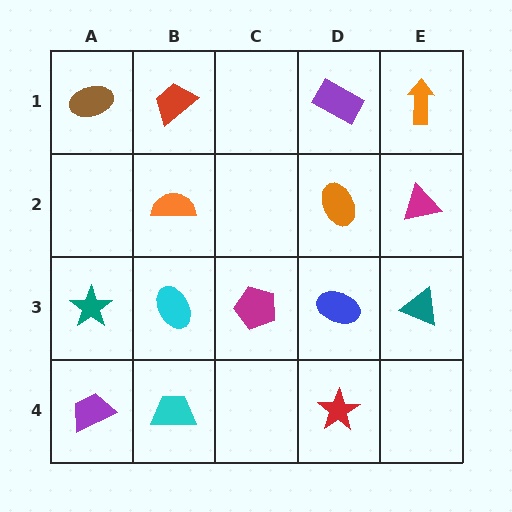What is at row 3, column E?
A teal triangle.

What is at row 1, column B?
A red trapezoid.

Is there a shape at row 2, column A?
No, that cell is empty.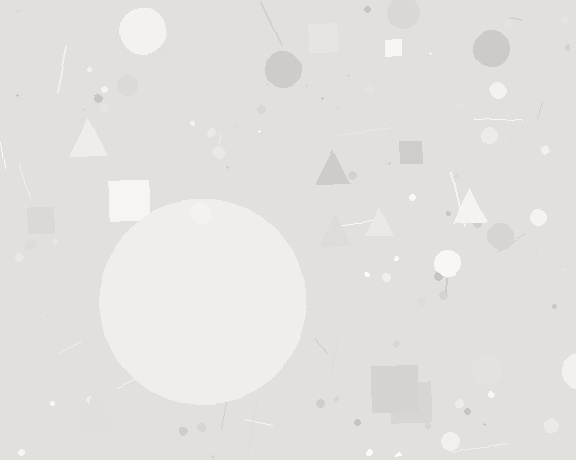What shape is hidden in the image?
A circle is hidden in the image.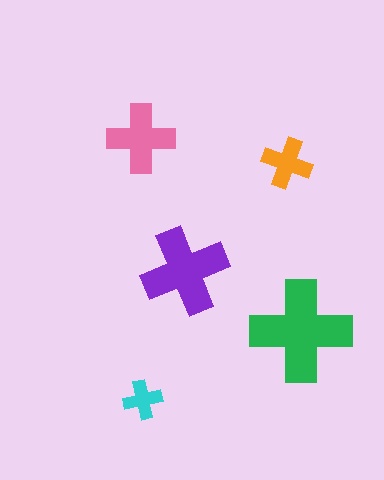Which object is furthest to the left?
The pink cross is leftmost.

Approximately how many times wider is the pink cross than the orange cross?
About 1.5 times wider.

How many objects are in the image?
There are 5 objects in the image.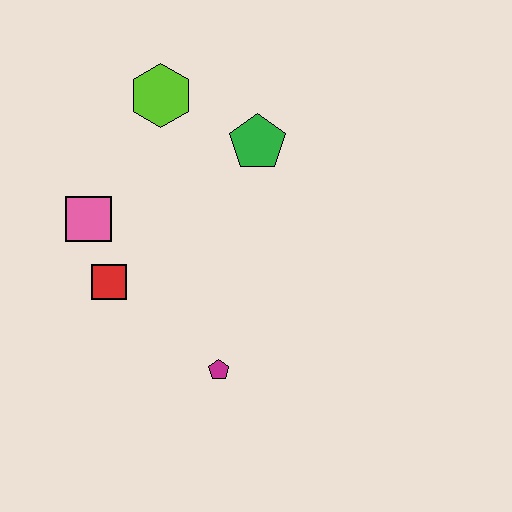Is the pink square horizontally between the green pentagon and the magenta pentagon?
No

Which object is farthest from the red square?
The green pentagon is farthest from the red square.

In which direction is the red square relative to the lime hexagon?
The red square is below the lime hexagon.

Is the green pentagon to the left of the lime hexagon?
No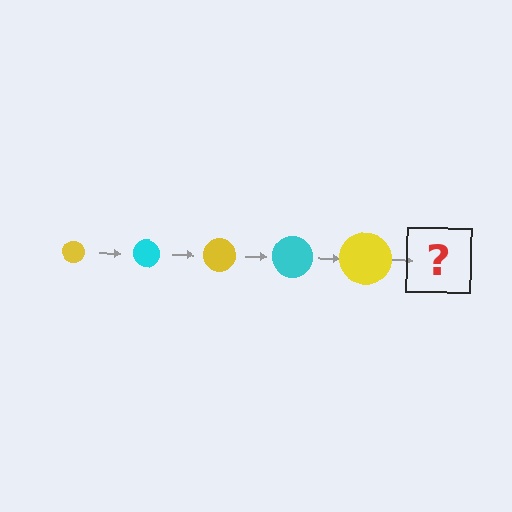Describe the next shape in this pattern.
It should be a cyan circle, larger than the previous one.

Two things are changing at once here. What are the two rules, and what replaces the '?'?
The two rules are that the circle grows larger each step and the color cycles through yellow and cyan. The '?' should be a cyan circle, larger than the previous one.